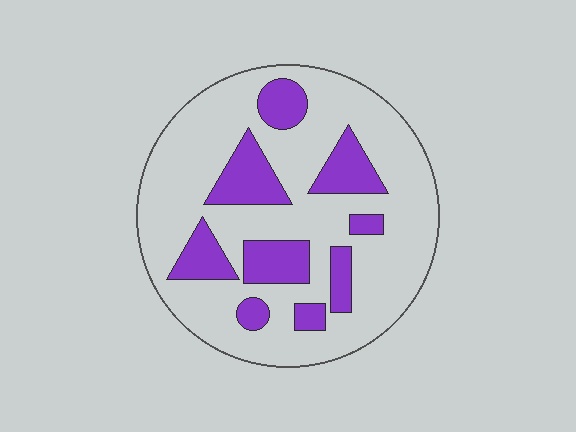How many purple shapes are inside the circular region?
9.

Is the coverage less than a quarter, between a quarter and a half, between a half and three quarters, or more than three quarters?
Less than a quarter.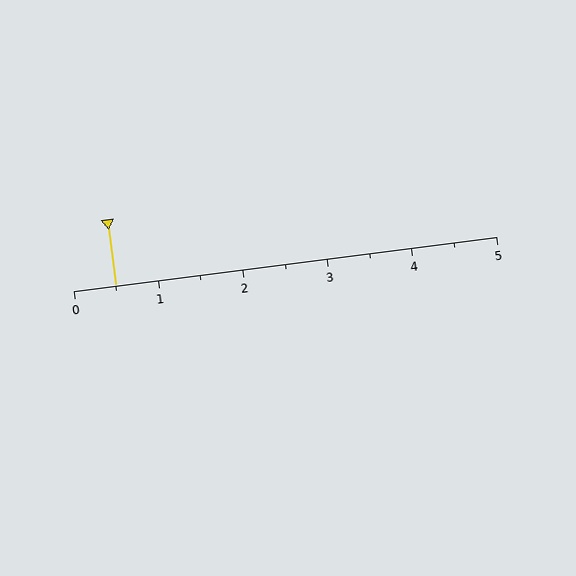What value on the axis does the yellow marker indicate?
The marker indicates approximately 0.5.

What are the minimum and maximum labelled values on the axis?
The axis runs from 0 to 5.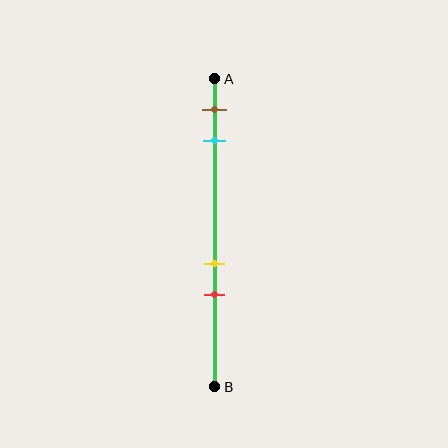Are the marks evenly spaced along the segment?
No, the marks are not evenly spaced.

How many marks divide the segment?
There are 4 marks dividing the segment.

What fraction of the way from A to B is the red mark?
The red mark is approximately 70% (0.7) of the way from A to B.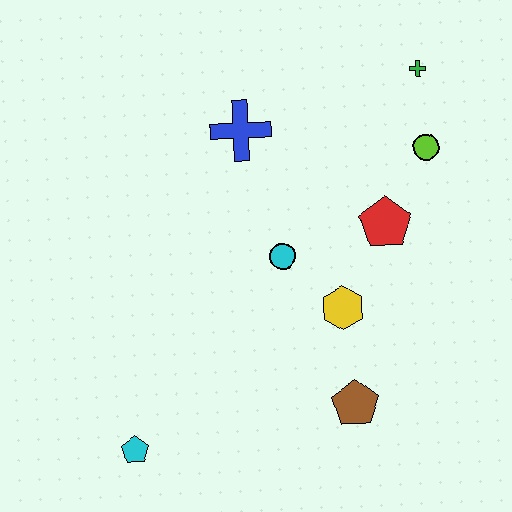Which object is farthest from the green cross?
The cyan pentagon is farthest from the green cross.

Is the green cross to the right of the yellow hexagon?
Yes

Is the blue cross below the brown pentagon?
No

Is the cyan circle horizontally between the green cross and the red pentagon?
No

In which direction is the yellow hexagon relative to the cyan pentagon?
The yellow hexagon is to the right of the cyan pentagon.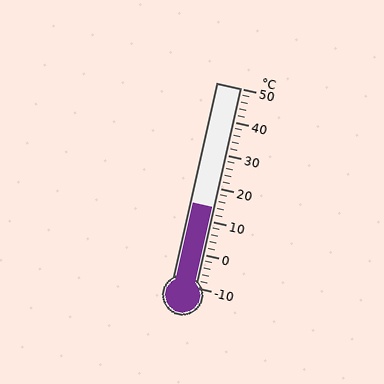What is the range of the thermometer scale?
The thermometer scale ranges from -10°C to 50°C.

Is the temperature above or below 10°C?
The temperature is above 10°C.